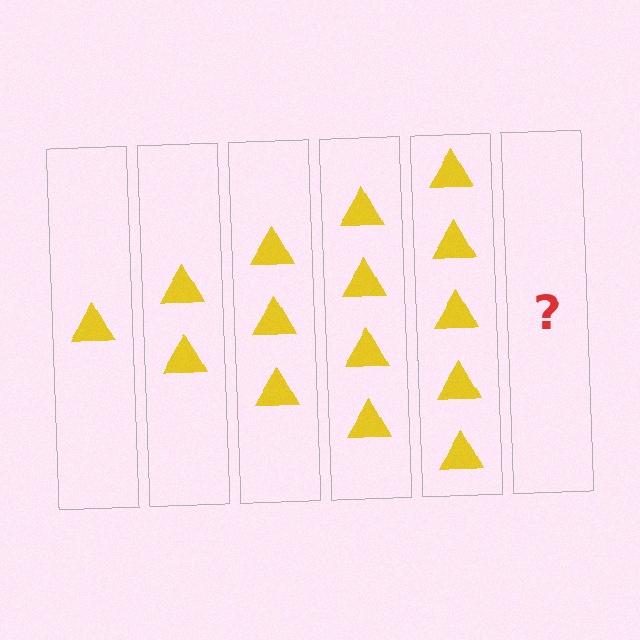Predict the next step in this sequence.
The next step is 6 triangles.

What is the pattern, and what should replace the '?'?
The pattern is that each step adds one more triangle. The '?' should be 6 triangles.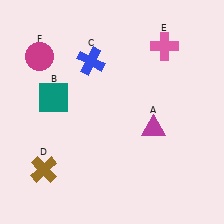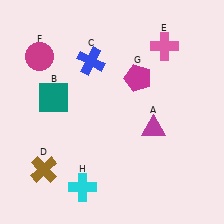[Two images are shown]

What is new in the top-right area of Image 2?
A magenta pentagon (G) was added in the top-right area of Image 2.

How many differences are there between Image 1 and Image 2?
There are 2 differences between the two images.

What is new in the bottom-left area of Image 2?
A cyan cross (H) was added in the bottom-left area of Image 2.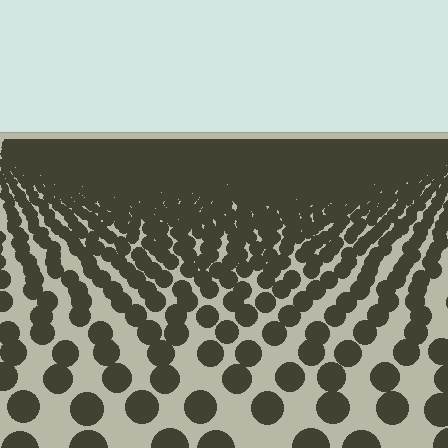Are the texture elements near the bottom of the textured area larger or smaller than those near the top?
Larger. Near the bottom, elements are closer to the viewer and appear at a bigger on-screen size.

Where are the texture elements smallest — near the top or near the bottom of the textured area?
Near the top.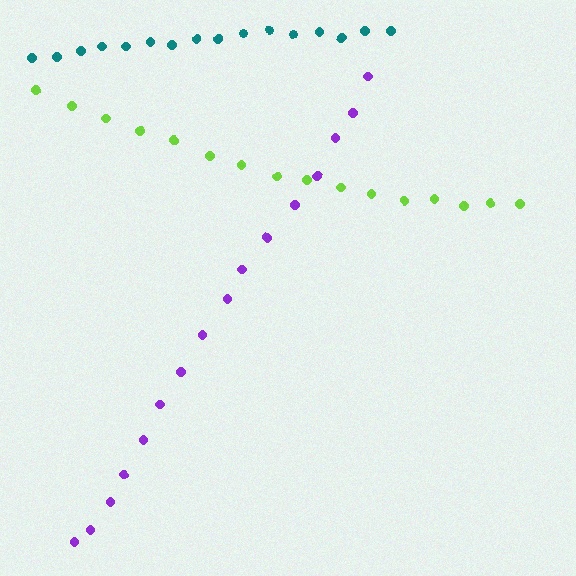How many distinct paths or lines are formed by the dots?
There are 3 distinct paths.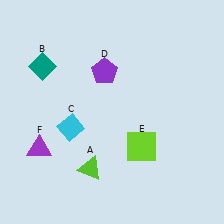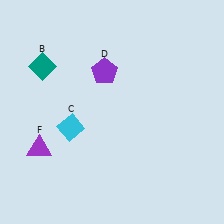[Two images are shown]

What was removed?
The lime square (E), the lime triangle (A) were removed in Image 2.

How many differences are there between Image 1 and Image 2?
There are 2 differences between the two images.